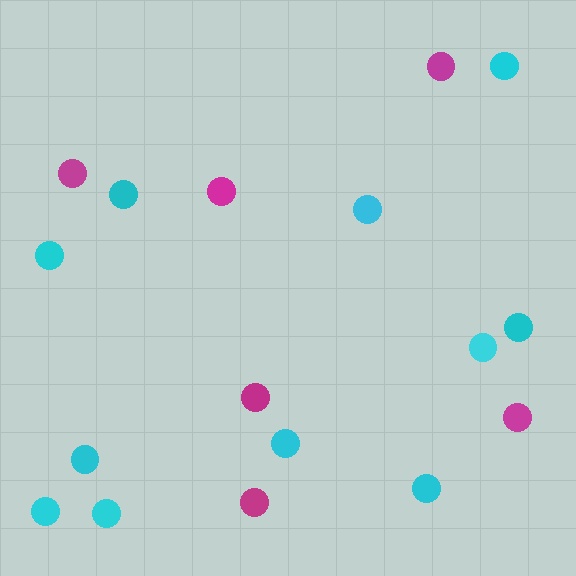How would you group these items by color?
There are 2 groups: one group of cyan circles (11) and one group of magenta circles (6).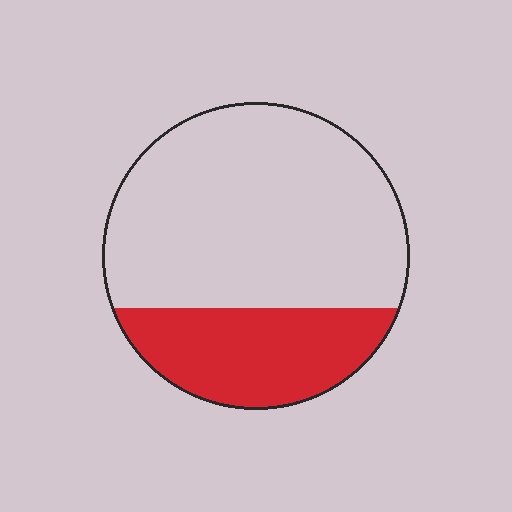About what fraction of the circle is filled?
About one quarter (1/4).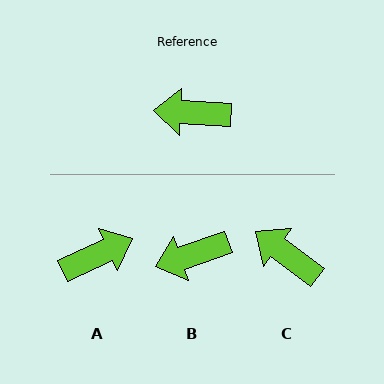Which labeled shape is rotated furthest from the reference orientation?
A, about 152 degrees away.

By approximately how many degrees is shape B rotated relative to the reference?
Approximately 22 degrees counter-clockwise.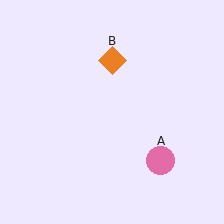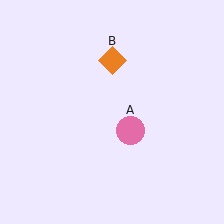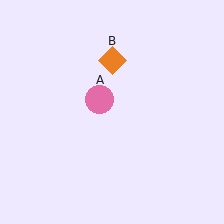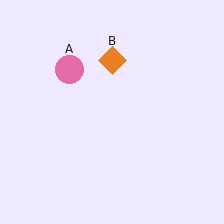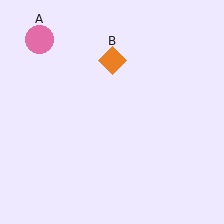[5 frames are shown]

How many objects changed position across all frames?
1 object changed position: pink circle (object A).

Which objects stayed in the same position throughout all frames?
Orange diamond (object B) remained stationary.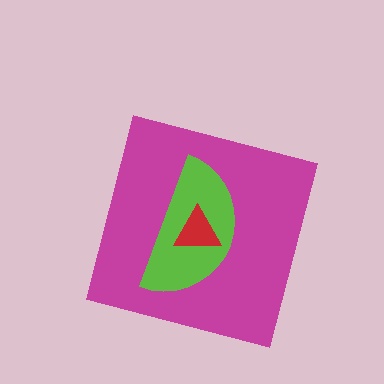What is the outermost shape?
The magenta square.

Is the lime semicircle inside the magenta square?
Yes.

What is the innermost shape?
The red triangle.